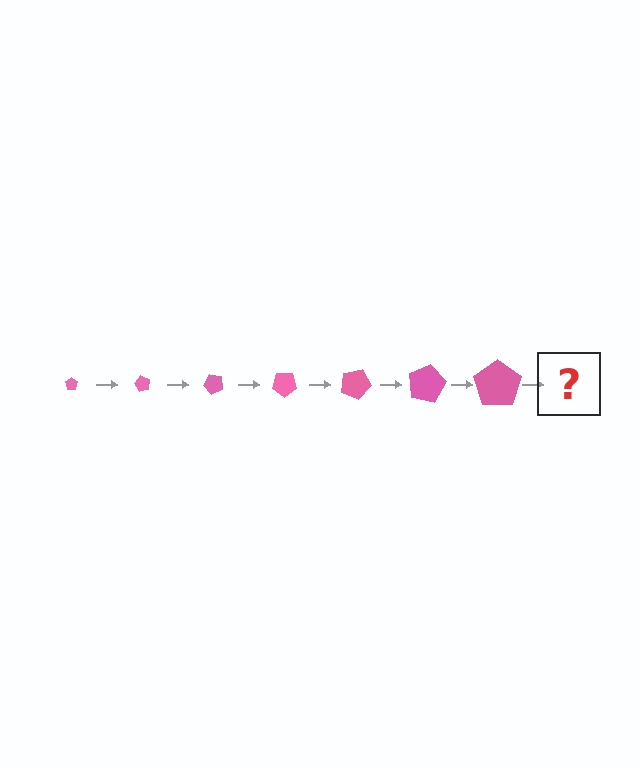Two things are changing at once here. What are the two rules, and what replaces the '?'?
The two rules are that the pentagon grows larger each step and it rotates 60 degrees each step. The '?' should be a pentagon, larger than the previous one and rotated 420 degrees from the start.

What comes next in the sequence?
The next element should be a pentagon, larger than the previous one and rotated 420 degrees from the start.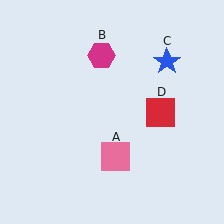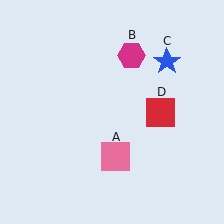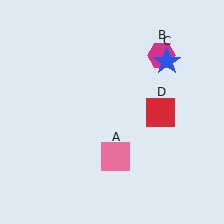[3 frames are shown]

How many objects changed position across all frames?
1 object changed position: magenta hexagon (object B).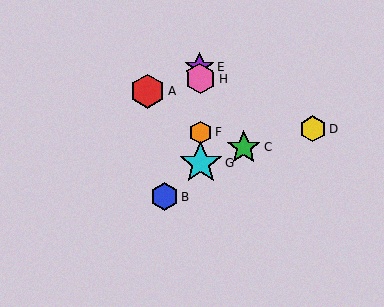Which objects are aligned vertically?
Objects E, F, G, H are aligned vertically.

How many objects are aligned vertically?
4 objects (E, F, G, H) are aligned vertically.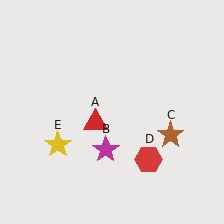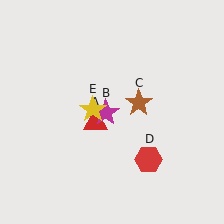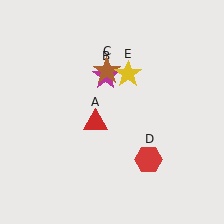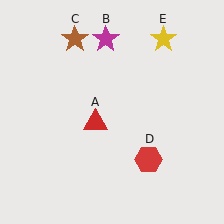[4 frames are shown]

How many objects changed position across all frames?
3 objects changed position: magenta star (object B), brown star (object C), yellow star (object E).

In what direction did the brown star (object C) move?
The brown star (object C) moved up and to the left.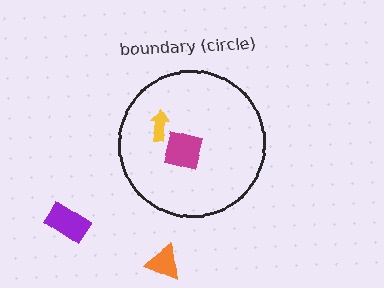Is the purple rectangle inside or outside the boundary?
Outside.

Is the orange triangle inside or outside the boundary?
Outside.